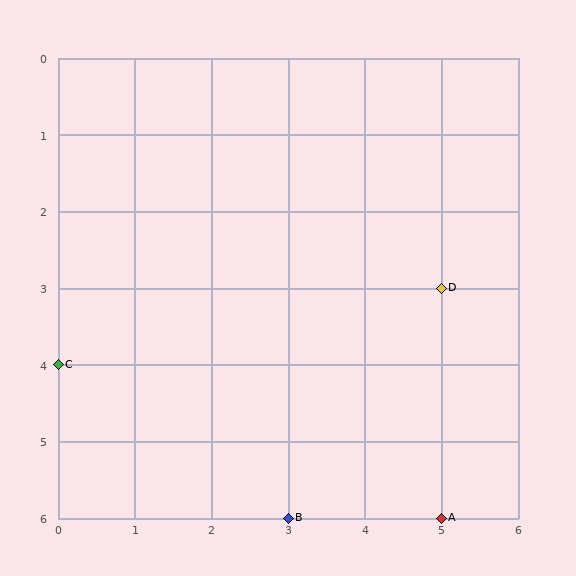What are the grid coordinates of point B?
Point B is at grid coordinates (3, 6).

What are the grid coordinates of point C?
Point C is at grid coordinates (0, 4).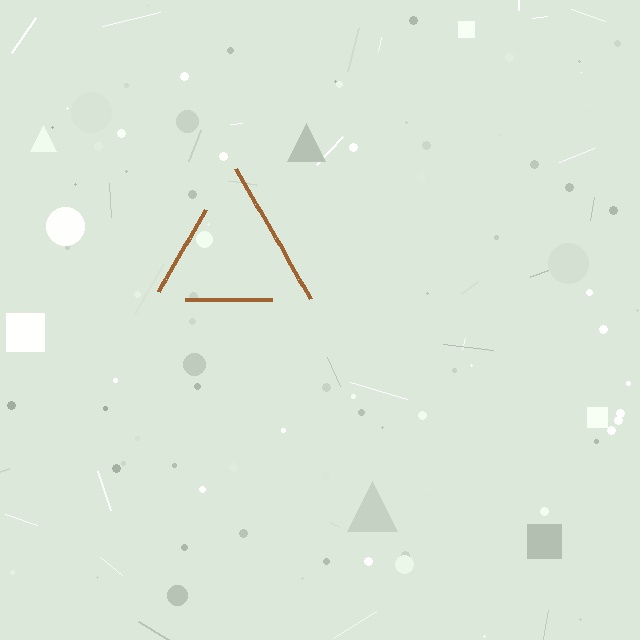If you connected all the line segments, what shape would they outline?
They would outline a triangle.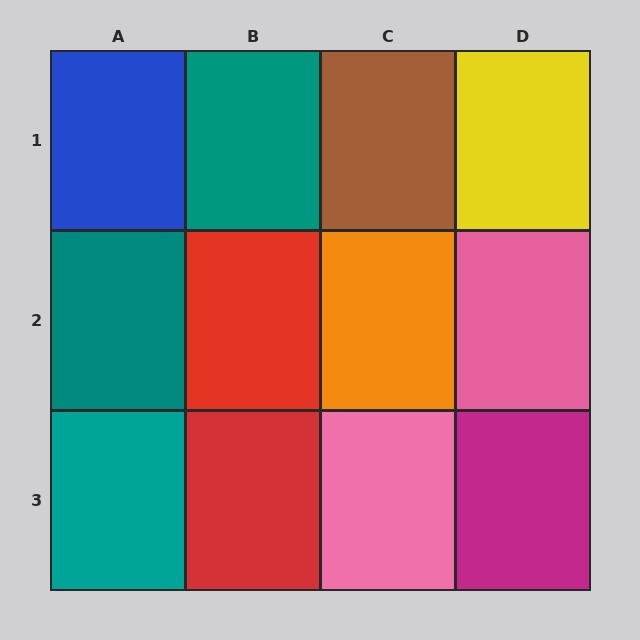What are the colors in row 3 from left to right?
Teal, red, pink, magenta.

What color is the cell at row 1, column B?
Teal.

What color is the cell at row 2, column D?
Pink.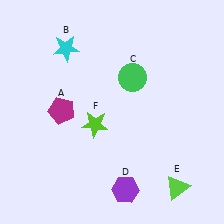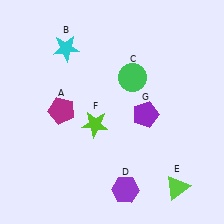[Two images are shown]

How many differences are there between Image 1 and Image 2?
There is 1 difference between the two images.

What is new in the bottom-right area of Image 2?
A purple pentagon (G) was added in the bottom-right area of Image 2.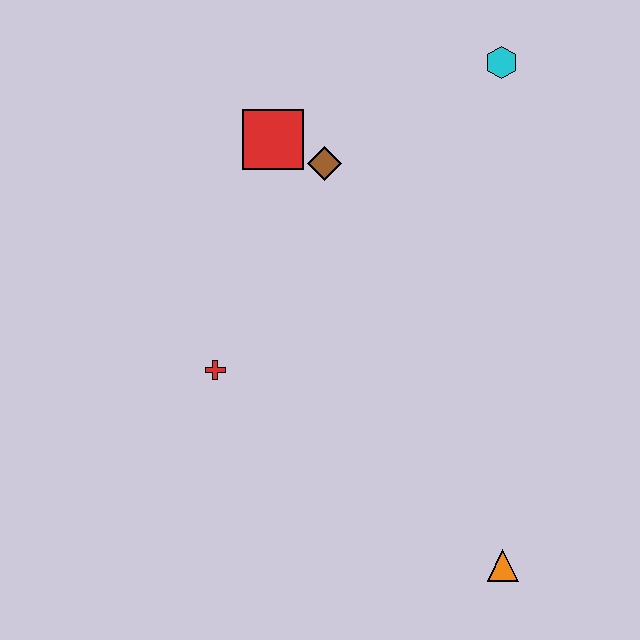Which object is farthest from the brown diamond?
The orange triangle is farthest from the brown diamond.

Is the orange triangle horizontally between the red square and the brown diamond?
No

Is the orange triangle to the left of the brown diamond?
No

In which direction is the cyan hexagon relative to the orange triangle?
The cyan hexagon is above the orange triangle.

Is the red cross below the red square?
Yes